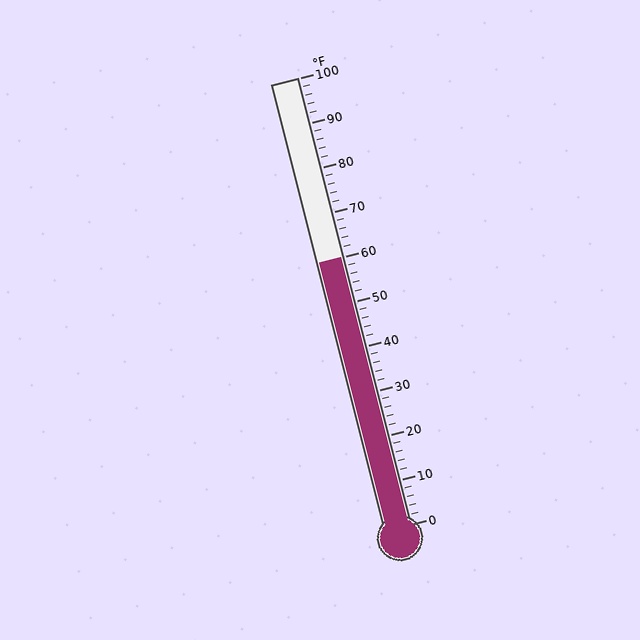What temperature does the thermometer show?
The thermometer shows approximately 60°F.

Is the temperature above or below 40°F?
The temperature is above 40°F.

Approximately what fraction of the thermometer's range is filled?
The thermometer is filled to approximately 60% of its range.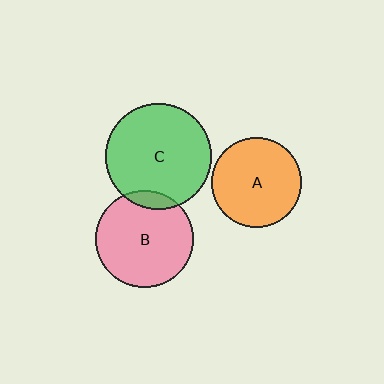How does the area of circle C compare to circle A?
Approximately 1.4 times.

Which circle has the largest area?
Circle C (green).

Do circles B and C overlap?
Yes.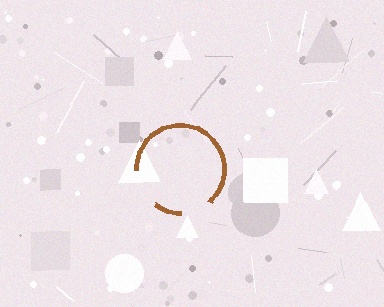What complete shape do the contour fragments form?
The contour fragments form a circle.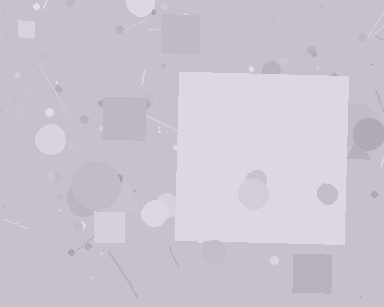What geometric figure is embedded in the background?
A square is embedded in the background.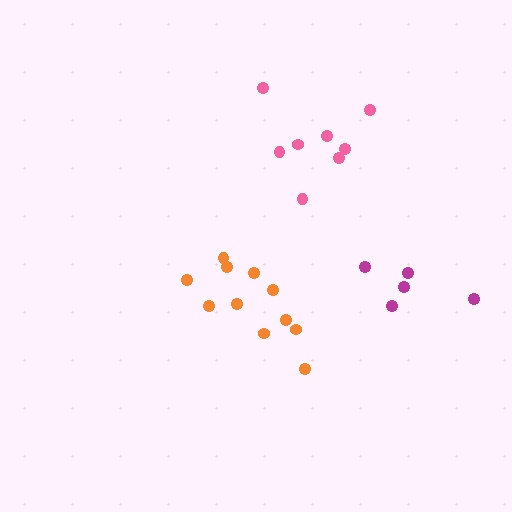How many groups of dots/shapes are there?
There are 3 groups.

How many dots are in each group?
Group 1: 11 dots, Group 2: 5 dots, Group 3: 8 dots (24 total).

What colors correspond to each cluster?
The clusters are colored: orange, magenta, pink.